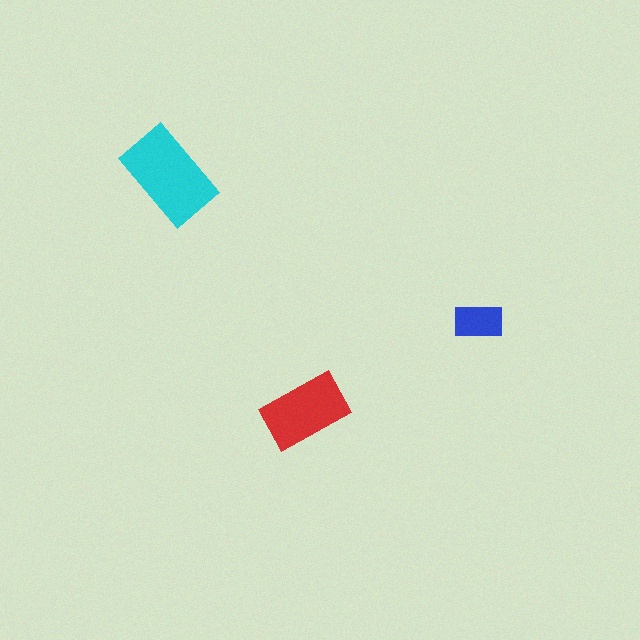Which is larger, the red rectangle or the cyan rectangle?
The cyan one.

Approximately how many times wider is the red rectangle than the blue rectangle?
About 1.5 times wider.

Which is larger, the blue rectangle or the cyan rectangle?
The cyan one.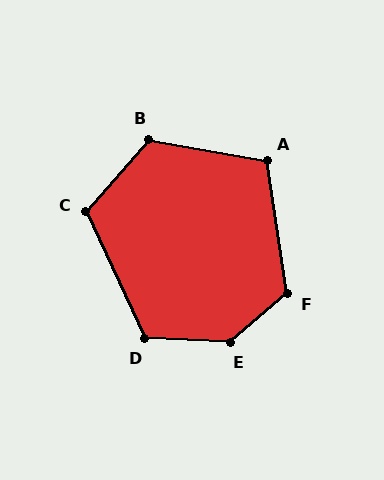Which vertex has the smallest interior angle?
A, at approximately 109 degrees.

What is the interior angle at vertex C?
Approximately 115 degrees (obtuse).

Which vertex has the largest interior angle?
E, at approximately 137 degrees.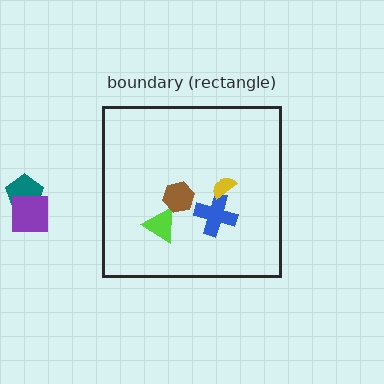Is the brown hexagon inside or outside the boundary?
Inside.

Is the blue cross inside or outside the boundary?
Inside.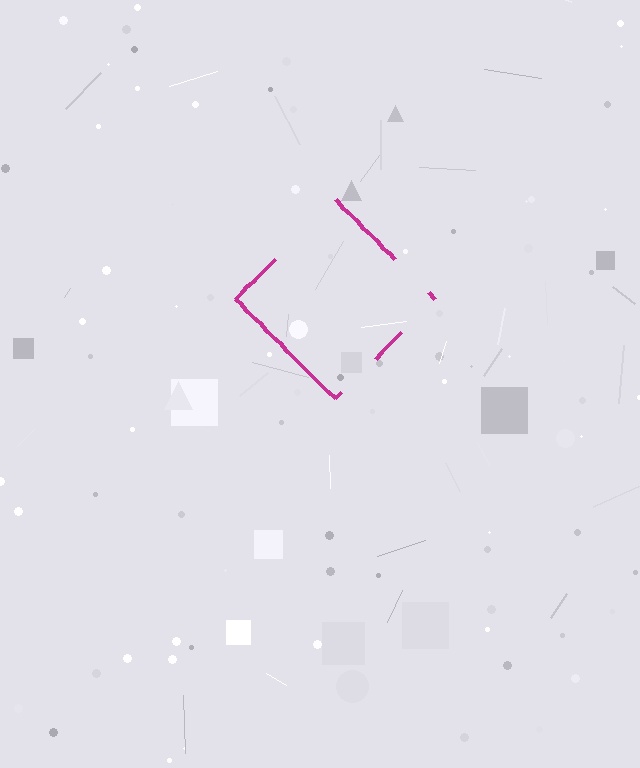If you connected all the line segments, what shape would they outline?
They would outline a diamond.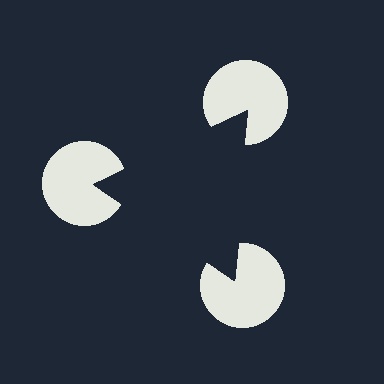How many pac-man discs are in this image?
There are 3 — one at each vertex of the illusory triangle.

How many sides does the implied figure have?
3 sides.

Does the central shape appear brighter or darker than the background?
It typically appears slightly darker than the background, even though no actual brightness change is drawn.